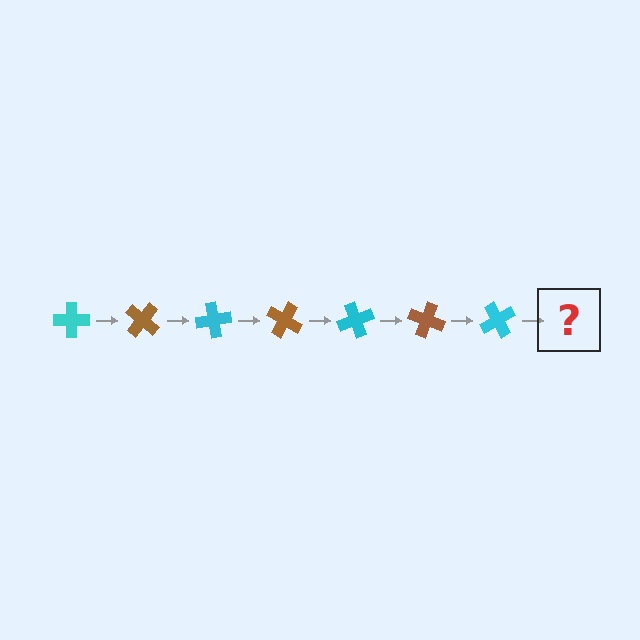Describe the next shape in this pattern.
It should be a brown cross, rotated 280 degrees from the start.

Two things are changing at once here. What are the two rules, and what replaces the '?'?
The two rules are that it rotates 40 degrees each step and the color cycles through cyan and brown. The '?' should be a brown cross, rotated 280 degrees from the start.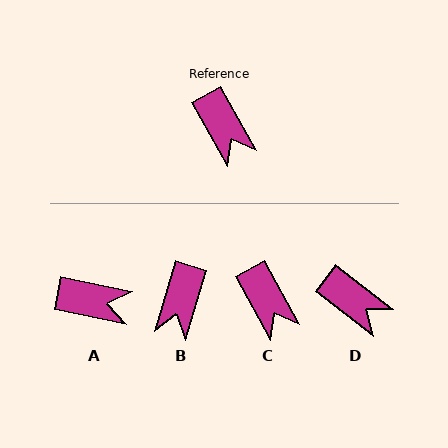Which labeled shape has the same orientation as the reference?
C.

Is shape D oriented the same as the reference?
No, it is off by about 23 degrees.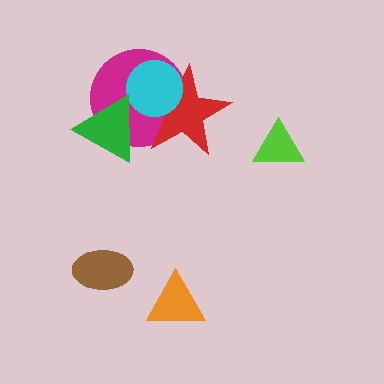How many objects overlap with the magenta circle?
3 objects overlap with the magenta circle.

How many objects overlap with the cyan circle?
2 objects overlap with the cyan circle.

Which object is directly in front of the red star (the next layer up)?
The cyan circle is directly in front of the red star.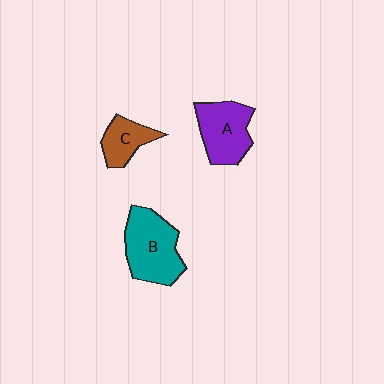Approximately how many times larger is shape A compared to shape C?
Approximately 1.6 times.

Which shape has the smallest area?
Shape C (brown).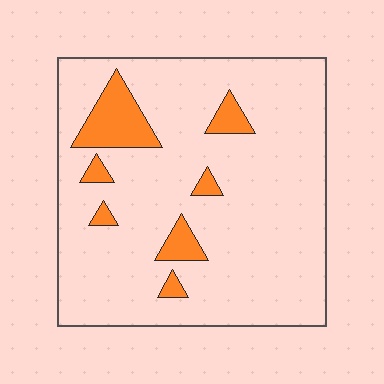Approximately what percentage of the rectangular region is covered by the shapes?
Approximately 10%.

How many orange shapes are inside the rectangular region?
7.